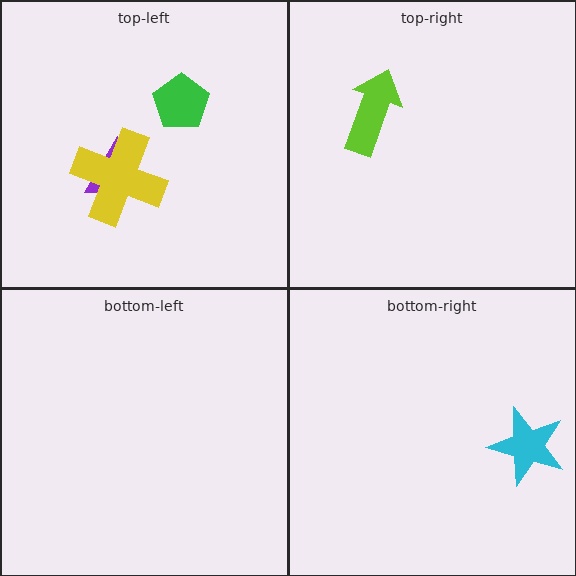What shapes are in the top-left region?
The purple triangle, the yellow cross, the green pentagon.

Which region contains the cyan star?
The bottom-right region.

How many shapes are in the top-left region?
3.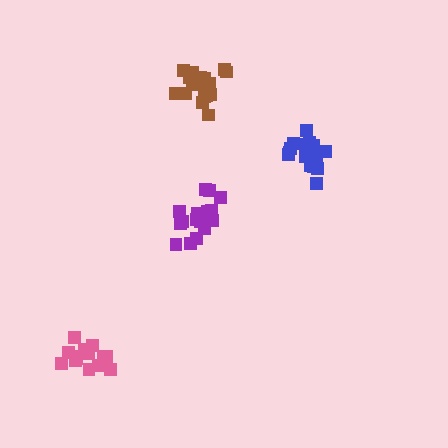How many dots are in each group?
Group 1: 20 dots, Group 2: 14 dots, Group 3: 20 dots, Group 4: 19 dots (73 total).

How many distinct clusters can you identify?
There are 4 distinct clusters.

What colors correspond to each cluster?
The clusters are colored: purple, pink, brown, blue.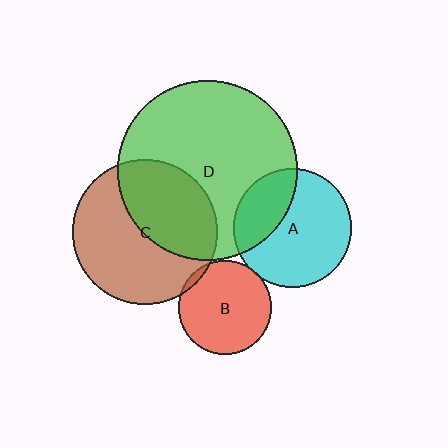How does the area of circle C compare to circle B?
Approximately 2.4 times.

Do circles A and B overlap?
Yes.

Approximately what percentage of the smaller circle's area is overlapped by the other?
Approximately 5%.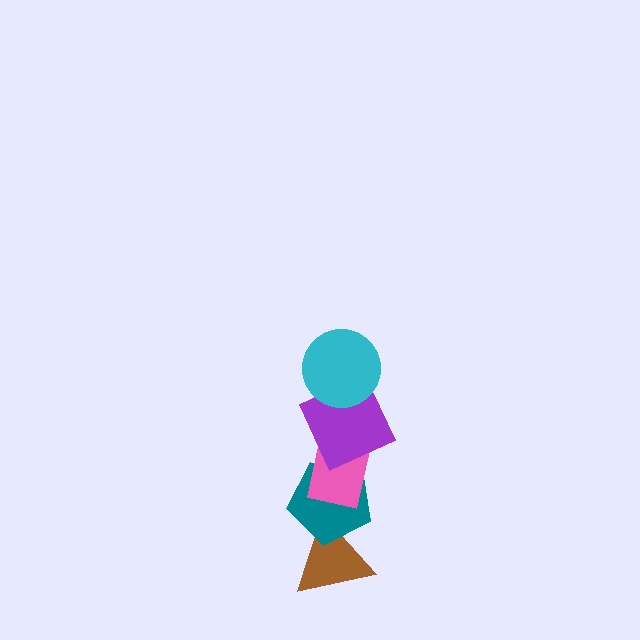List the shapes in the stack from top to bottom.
From top to bottom: the cyan circle, the purple square, the pink rectangle, the teal pentagon, the brown triangle.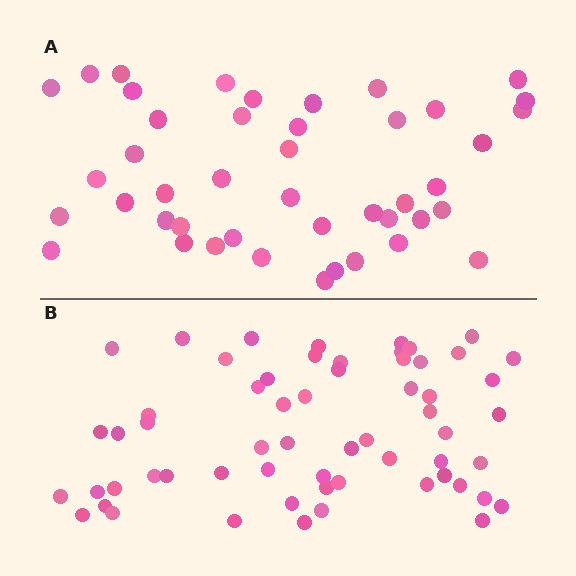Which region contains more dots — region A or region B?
Region B (the bottom region) has more dots.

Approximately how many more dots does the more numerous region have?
Region B has approximately 15 more dots than region A.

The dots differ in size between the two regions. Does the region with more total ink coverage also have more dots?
No. Region A has more total ink coverage because its dots are larger, but region B actually contains more individual dots. Total area can be misleading — the number of items is what matters here.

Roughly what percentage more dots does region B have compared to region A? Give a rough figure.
About 35% more.